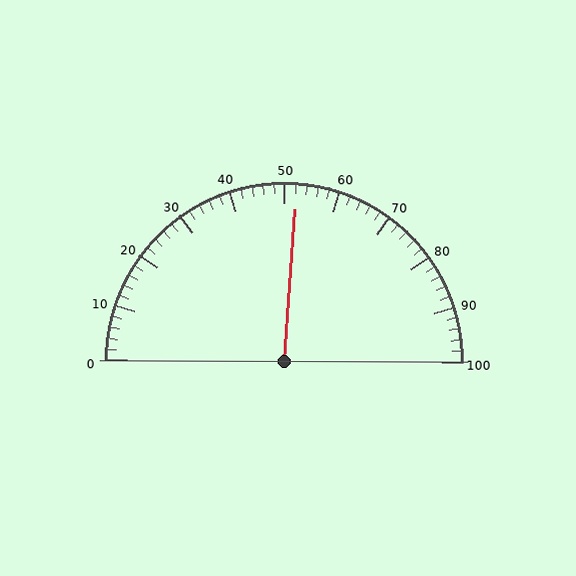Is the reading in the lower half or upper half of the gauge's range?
The reading is in the upper half of the range (0 to 100).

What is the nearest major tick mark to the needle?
The nearest major tick mark is 50.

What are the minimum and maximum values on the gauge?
The gauge ranges from 0 to 100.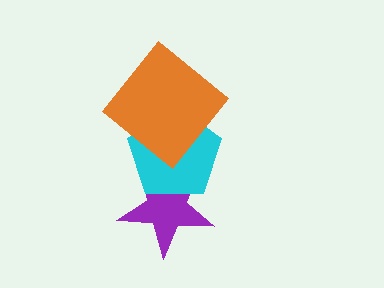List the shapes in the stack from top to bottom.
From top to bottom: the orange diamond, the cyan pentagon, the purple star.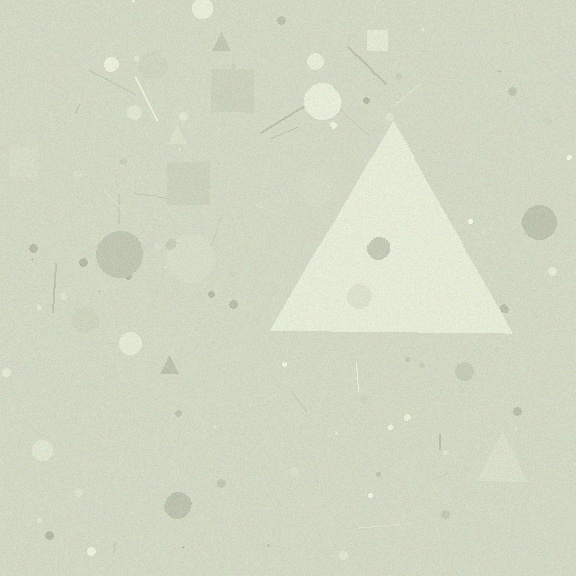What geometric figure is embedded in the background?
A triangle is embedded in the background.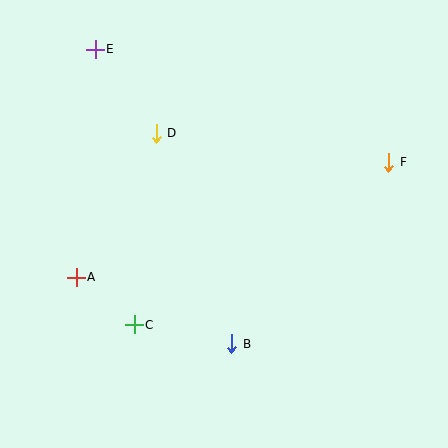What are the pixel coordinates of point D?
Point D is at (156, 133).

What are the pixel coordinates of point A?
Point A is at (76, 278).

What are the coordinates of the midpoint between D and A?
The midpoint between D and A is at (116, 205).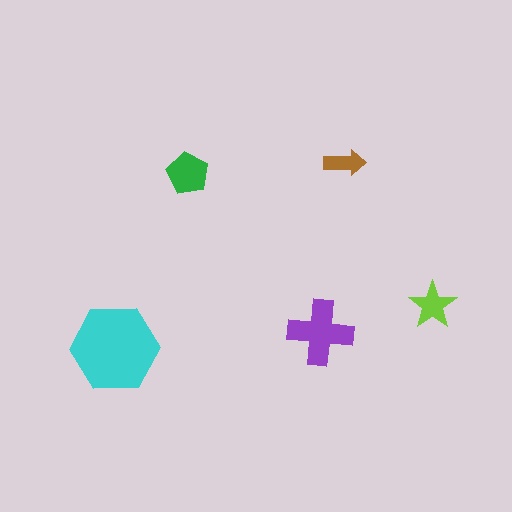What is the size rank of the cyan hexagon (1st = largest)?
1st.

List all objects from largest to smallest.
The cyan hexagon, the purple cross, the green pentagon, the lime star, the brown arrow.